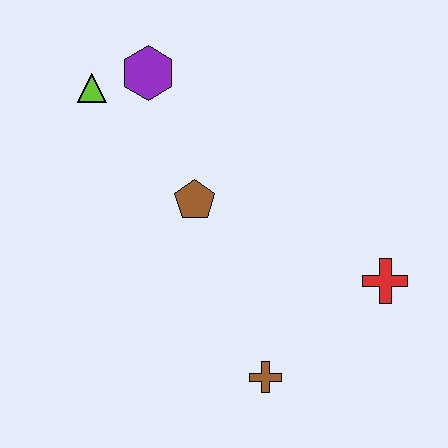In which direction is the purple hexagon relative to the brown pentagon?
The purple hexagon is above the brown pentagon.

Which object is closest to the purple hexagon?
The lime triangle is closest to the purple hexagon.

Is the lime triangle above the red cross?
Yes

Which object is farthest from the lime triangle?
The red cross is farthest from the lime triangle.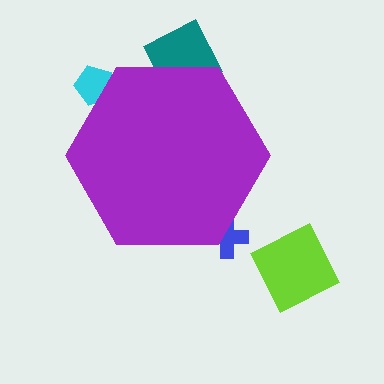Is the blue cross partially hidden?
Yes, the blue cross is partially hidden behind the purple hexagon.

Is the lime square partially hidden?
No, the lime square is fully visible.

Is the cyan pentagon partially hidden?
Yes, the cyan pentagon is partially hidden behind the purple hexagon.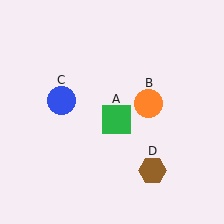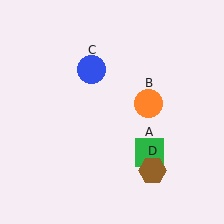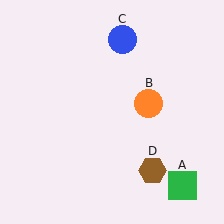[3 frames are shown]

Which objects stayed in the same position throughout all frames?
Orange circle (object B) and brown hexagon (object D) remained stationary.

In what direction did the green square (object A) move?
The green square (object A) moved down and to the right.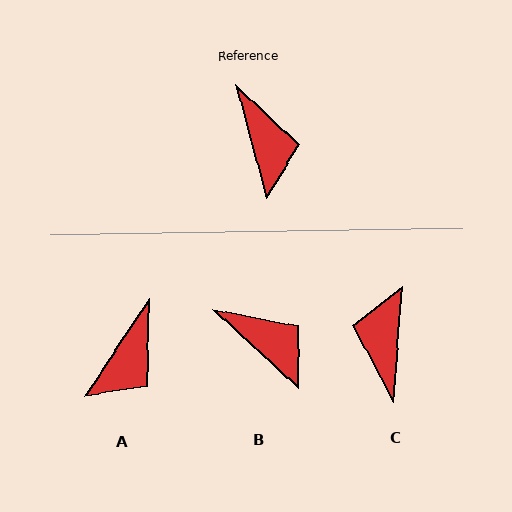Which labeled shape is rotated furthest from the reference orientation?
C, about 161 degrees away.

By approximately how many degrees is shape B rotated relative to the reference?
Approximately 32 degrees counter-clockwise.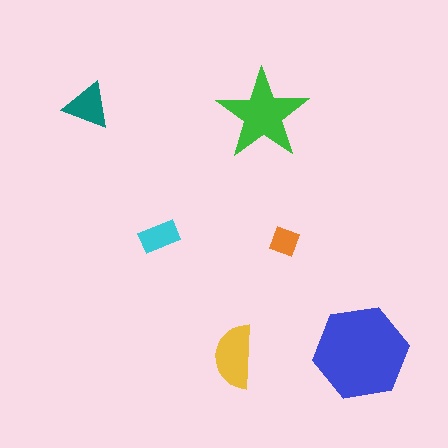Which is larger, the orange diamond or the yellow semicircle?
The yellow semicircle.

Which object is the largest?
The blue hexagon.